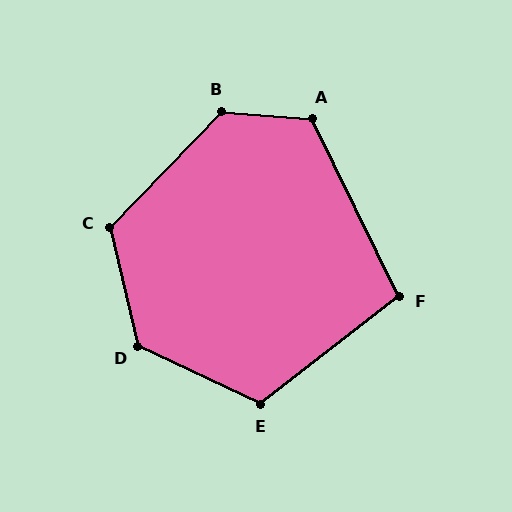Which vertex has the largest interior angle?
B, at approximately 129 degrees.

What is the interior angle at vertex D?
Approximately 129 degrees (obtuse).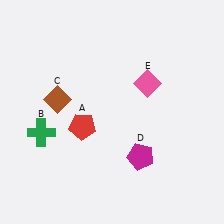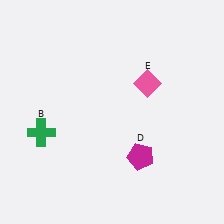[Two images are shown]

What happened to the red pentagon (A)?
The red pentagon (A) was removed in Image 2. It was in the bottom-left area of Image 1.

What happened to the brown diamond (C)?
The brown diamond (C) was removed in Image 2. It was in the top-left area of Image 1.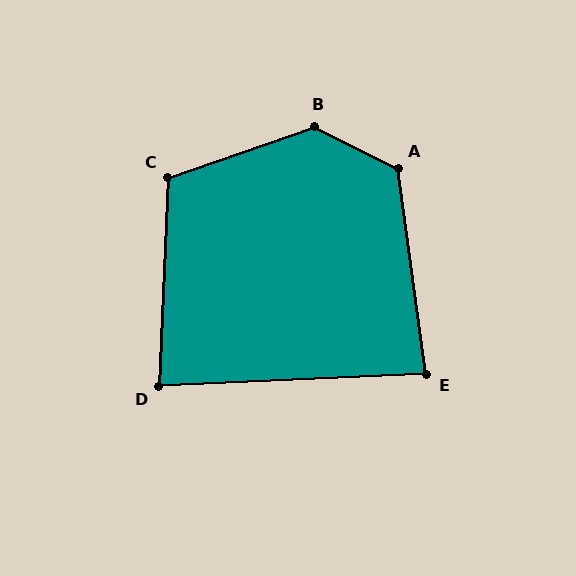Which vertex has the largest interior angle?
B, at approximately 135 degrees.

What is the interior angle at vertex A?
Approximately 124 degrees (obtuse).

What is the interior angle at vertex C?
Approximately 112 degrees (obtuse).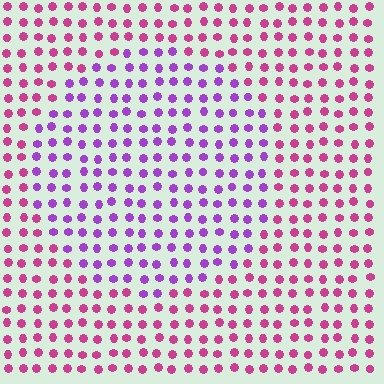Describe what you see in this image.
The image is filled with small magenta elements in a uniform arrangement. A circle-shaped region is visible where the elements are tinted to a slightly different hue, forming a subtle color boundary.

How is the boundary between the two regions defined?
The boundary is defined purely by a slight shift in hue (about 42 degrees). Spacing, size, and orientation are identical on both sides.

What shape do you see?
I see a circle.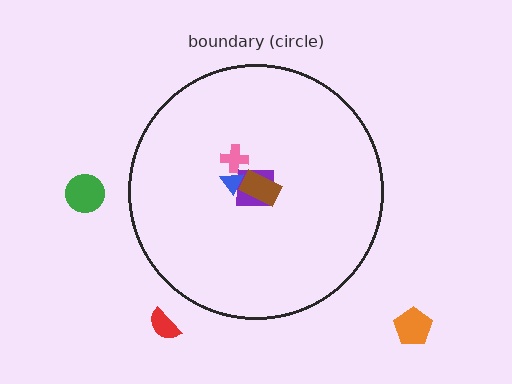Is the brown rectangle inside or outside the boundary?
Inside.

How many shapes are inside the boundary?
4 inside, 3 outside.